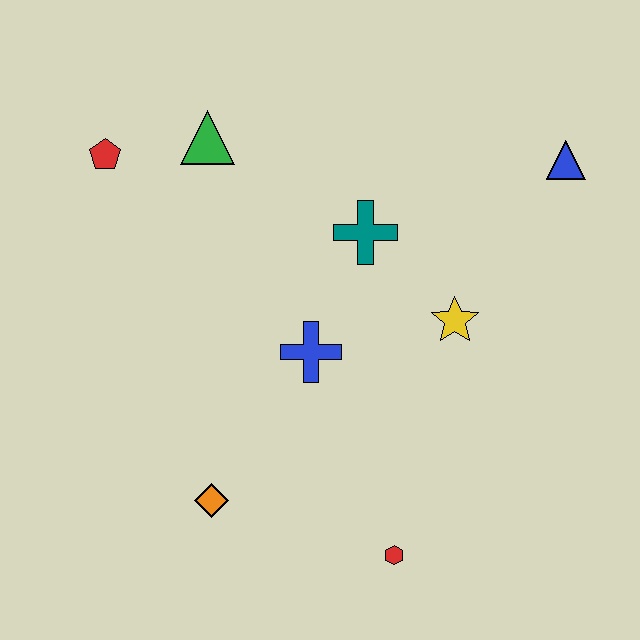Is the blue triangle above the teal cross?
Yes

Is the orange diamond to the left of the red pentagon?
No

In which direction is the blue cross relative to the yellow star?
The blue cross is to the left of the yellow star.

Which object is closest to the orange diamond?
The blue cross is closest to the orange diamond.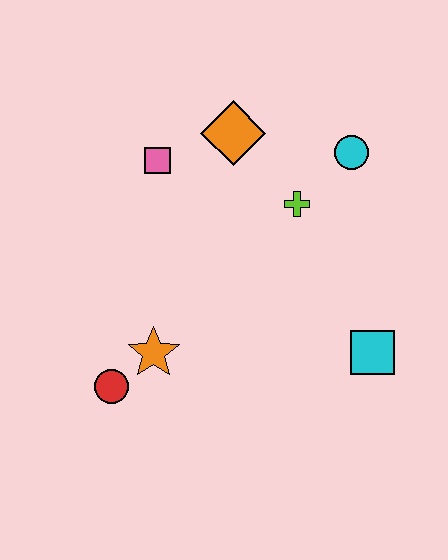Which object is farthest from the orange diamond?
The red circle is farthest from the orange diamond.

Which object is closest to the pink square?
The orange diamond is closest to the pink square.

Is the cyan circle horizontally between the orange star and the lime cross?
No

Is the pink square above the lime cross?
Yes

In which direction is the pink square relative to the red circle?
The pink square is above the red circle.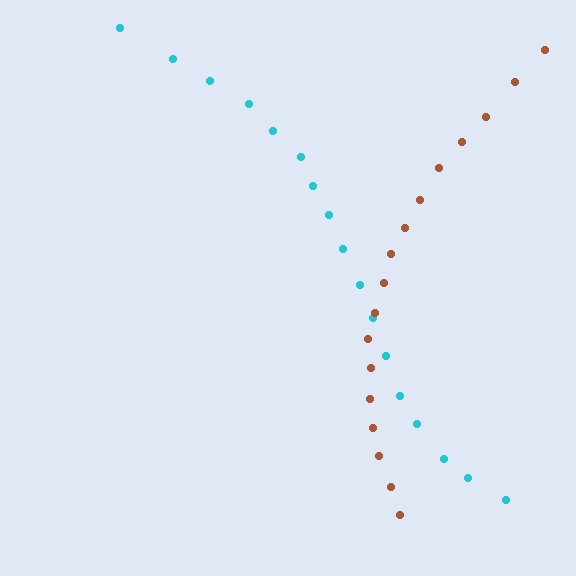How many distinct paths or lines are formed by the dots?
There are 2 distinct paths.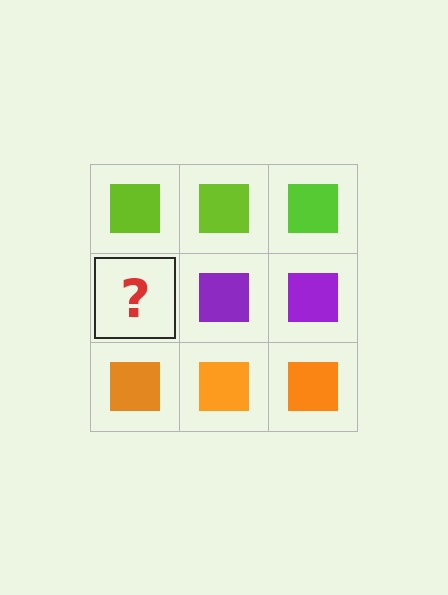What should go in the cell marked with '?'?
The missing cell should contain a purple square.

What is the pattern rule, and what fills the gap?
The rule is that each row has a consistent color. The gap should be filled with a purple square.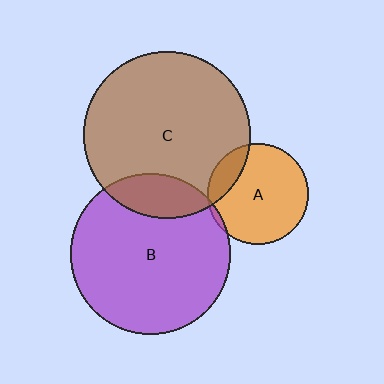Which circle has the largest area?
Circle C (brown).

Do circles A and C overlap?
Yes.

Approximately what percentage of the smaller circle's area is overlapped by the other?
Approximately 15%.